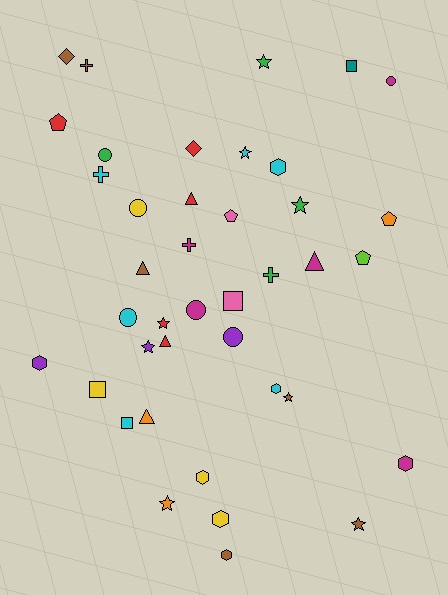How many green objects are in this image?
There are 4 green objects.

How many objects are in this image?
There are 40 objects.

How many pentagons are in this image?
There are 4 pentagons.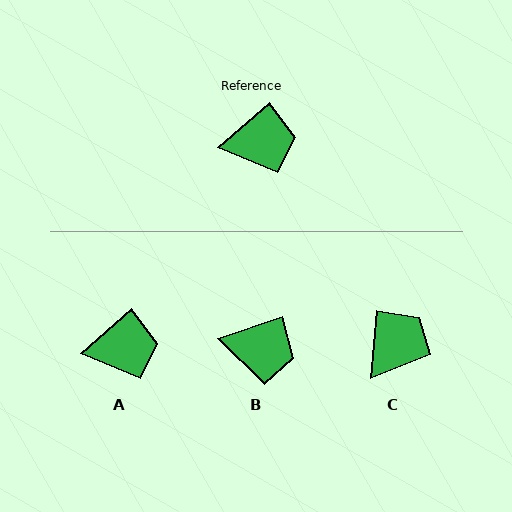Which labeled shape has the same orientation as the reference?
A.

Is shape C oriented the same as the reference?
No, it is off by about 44 degrees.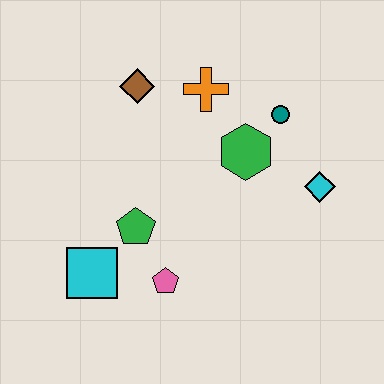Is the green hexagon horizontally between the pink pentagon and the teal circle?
Yes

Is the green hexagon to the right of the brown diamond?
Yes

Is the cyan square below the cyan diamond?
Yes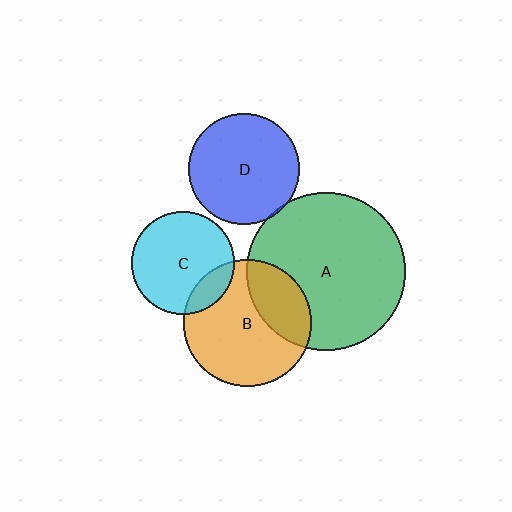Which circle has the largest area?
Circle A (green).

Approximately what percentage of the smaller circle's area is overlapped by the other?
Approximately 15%.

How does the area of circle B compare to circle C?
Approximately 1.5 times.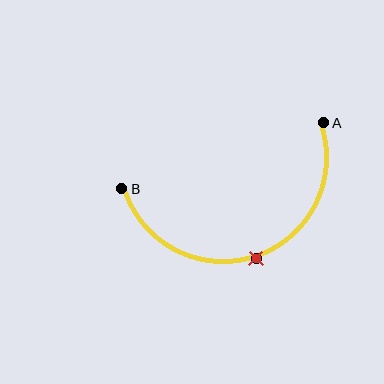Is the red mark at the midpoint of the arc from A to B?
Yes. The red mark lies on the arc at equal arc-length from both A and B — it is the arc midpoint.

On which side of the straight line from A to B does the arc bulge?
The arc bulges below the straight line connecting A and B.